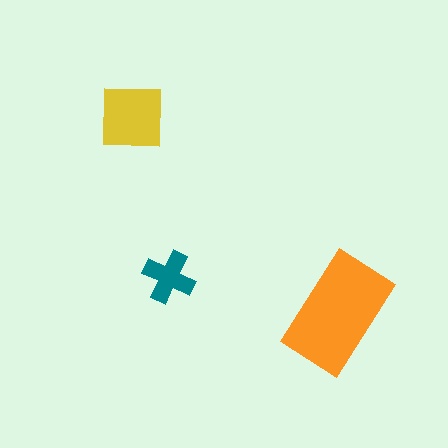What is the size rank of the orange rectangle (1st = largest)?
1st.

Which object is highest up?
The yellow square is topmost.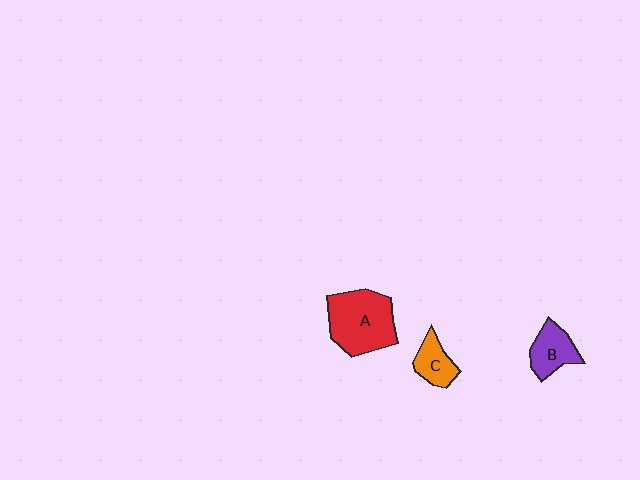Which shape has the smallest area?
Shape C (orange).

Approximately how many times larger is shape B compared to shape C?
Approximately 1.2 times.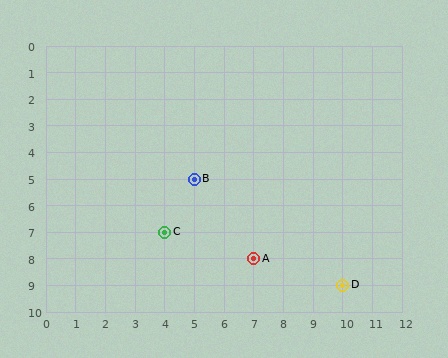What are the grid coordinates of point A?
Point A is at grid coordinates (7, 8).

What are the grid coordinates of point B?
Point B is at grid coordinates (5, 5).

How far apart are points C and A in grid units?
Points C and A are 3 columns and 1 row apart (about 3.2 grid units diagonally).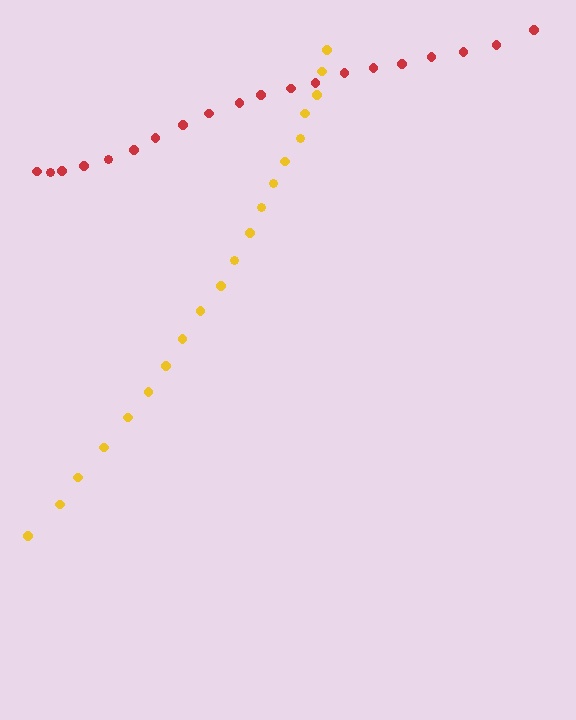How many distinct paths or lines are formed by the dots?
There are 2 distinct paths.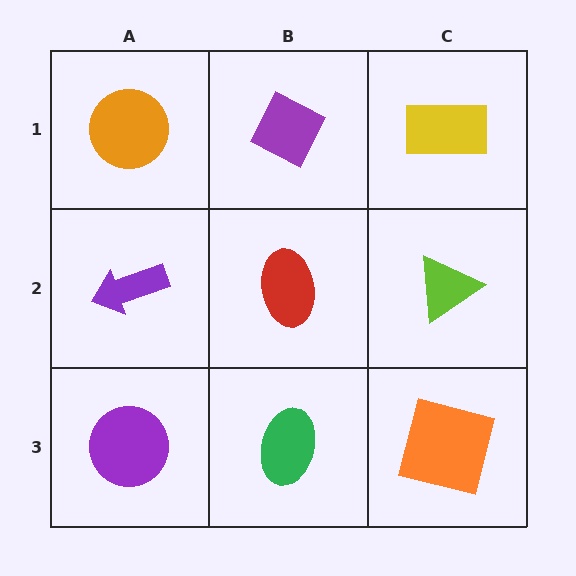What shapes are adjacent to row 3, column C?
A lime triangle (row 2, column C), a green ellipse (row 3, column B).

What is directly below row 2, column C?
An orange square.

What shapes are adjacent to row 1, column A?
A purple arrow (row 2, column A), a purple diamond (row 1, column B).